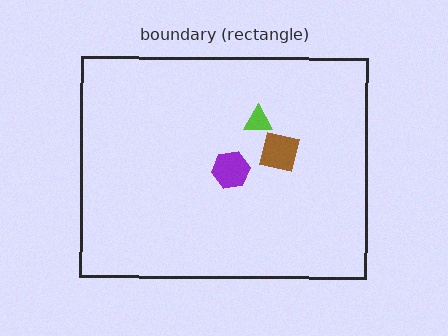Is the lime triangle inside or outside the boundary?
Inside.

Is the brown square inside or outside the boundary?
Inside.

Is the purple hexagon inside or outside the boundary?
Inside.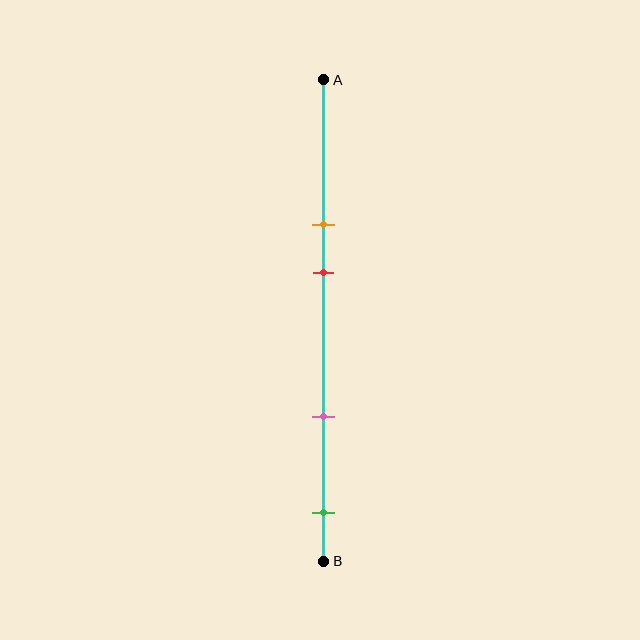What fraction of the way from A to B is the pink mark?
The pink mark is approximately 70% (0.7) of the way from A to B.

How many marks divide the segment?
There are 4 marks dividing the segment.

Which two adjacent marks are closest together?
The orange and red marks are the closest adjacent pair.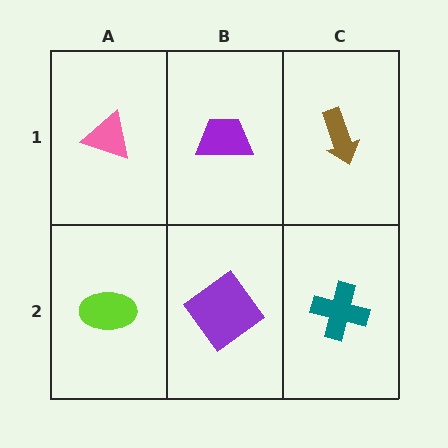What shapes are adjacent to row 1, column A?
A lime ellipse (row 2, column A), a purple trapezoid (row 1, column B).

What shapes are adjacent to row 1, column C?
A teal cross (row 2, column C), a purple trapezoid (row 1, column B).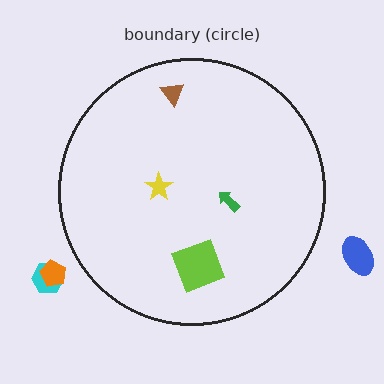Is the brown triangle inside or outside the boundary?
Inside.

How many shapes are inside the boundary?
4 inside, 3 outside.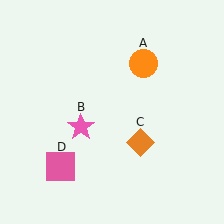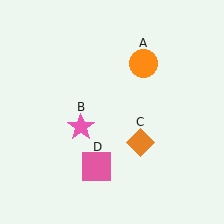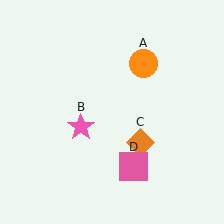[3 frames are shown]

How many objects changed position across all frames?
1 object changed position: pink square (object D).